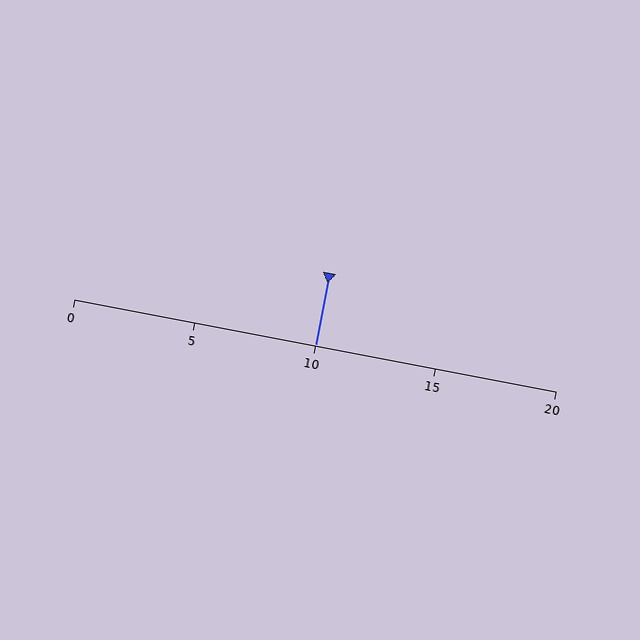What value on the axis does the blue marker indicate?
The marker indicates approximately 10.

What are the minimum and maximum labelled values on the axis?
The axis runs from 0 to 20.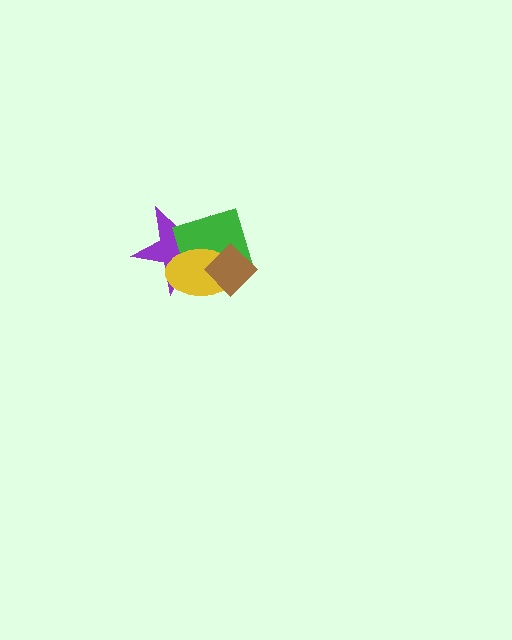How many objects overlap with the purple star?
3 objects overlap with the purple star.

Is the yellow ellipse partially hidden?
Yes, it is partially covered by another shape.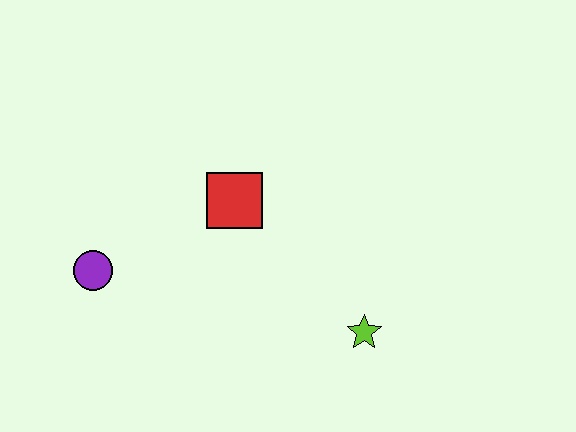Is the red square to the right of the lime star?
No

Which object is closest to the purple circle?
The red square is closest to the purple circle.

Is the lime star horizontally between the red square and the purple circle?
No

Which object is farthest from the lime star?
The purple circle is farthest from the lime star.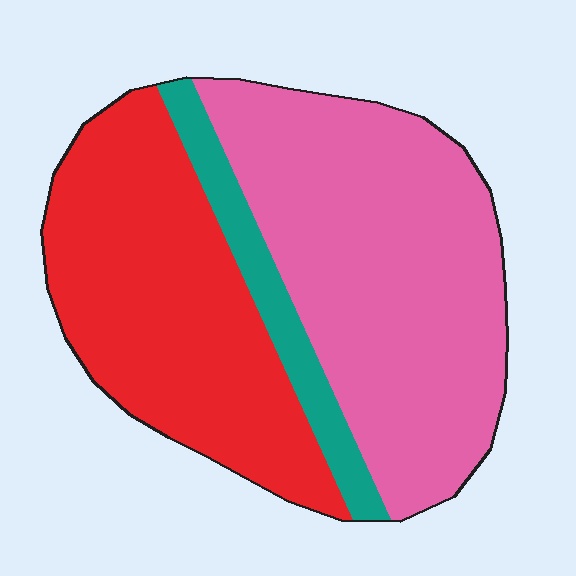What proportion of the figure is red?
Red takes up between a third and a half of the figure.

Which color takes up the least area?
Teal, at roughly 10%.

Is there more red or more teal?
Red.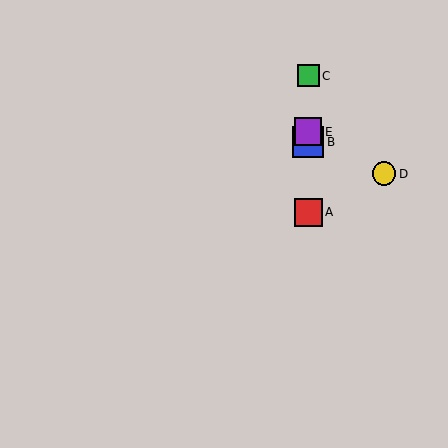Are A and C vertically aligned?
Yes, both are at x≈308.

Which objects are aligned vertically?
Objects A, B, C, E are aligned vertically.